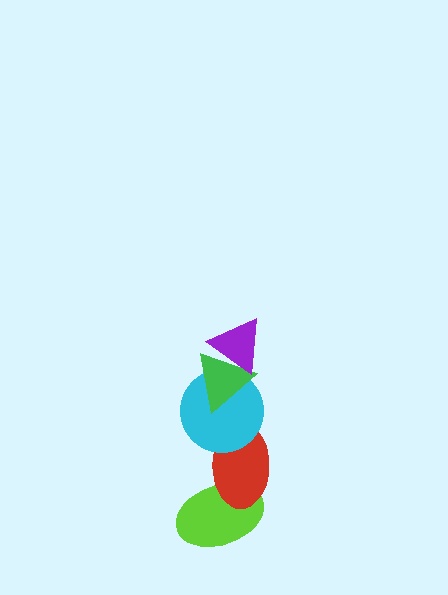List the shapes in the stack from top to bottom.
From top to bottom: the purple triangle, the green triangle, the cyan circle, the red ellipse, the lime ellipse.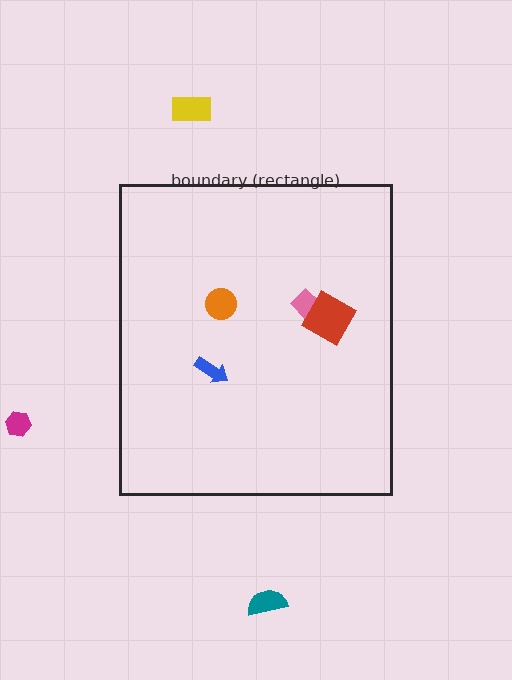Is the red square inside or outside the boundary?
Inside.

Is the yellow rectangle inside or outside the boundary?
Outside.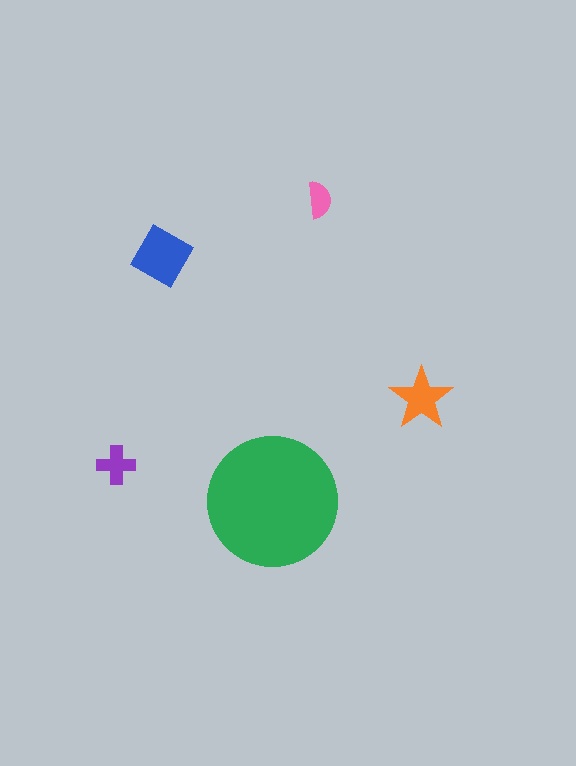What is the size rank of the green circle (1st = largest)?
1st.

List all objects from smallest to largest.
The pink semicircle, the purple cross, the orange star, the blue diamond, the green circle.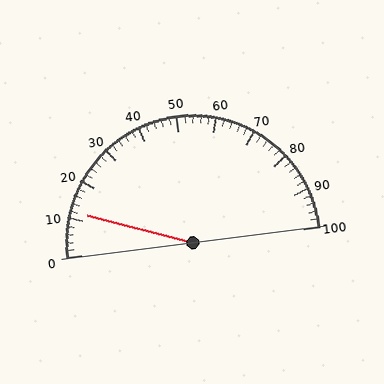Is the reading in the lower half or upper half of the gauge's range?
The reading is in the lower half of the range (0 to 100).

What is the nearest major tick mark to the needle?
The nearest major tick mark is 10.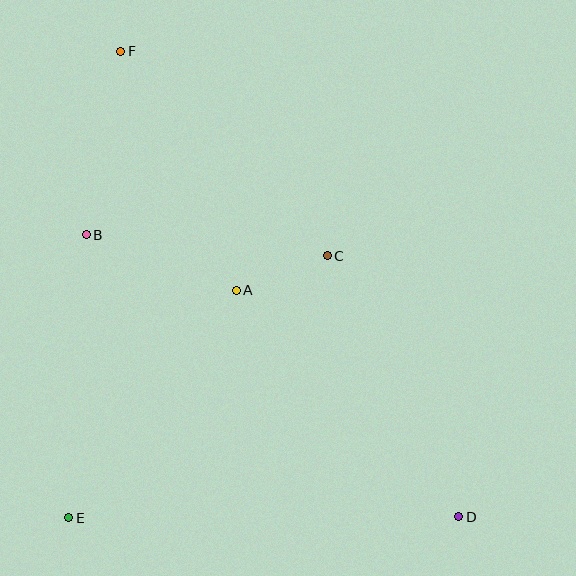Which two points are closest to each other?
Points A and C are closest to each other.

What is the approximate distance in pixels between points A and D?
The distance between A and D is approximately 317 pixels.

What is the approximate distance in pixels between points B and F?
The distance between B and F is approximately 187 pixels.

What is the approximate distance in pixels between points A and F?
The distance between A and F is approximately 265 pixels.